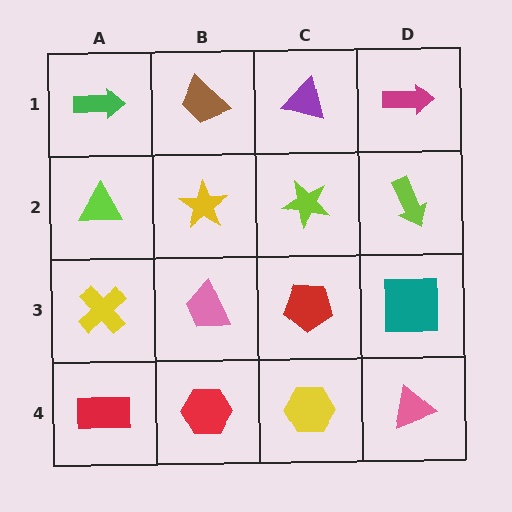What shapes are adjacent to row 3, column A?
A lime triangle (row 2, column A), a red rectangle (row 4, column A), a pink trapezoid (row 3, column B).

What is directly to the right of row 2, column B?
A lime star.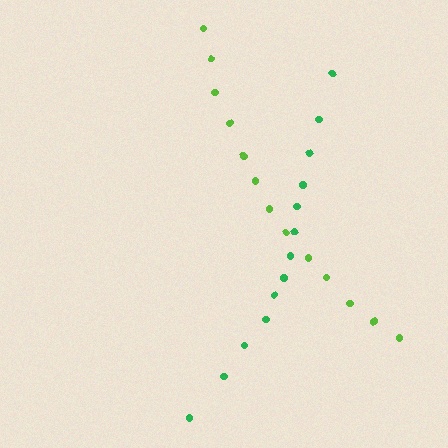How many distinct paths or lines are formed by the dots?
There are 2 distinct paths.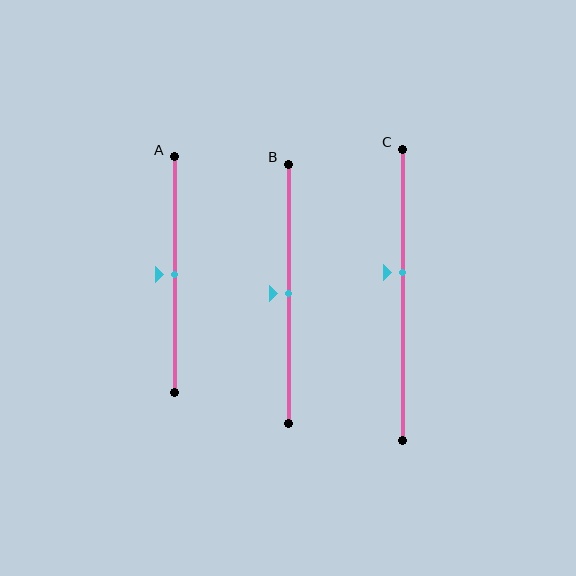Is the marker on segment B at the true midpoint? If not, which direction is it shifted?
Yes, the marker on segment B is at the true midpoint.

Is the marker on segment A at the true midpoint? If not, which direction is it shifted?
Yes, the marker on segment A is at the true midpoint.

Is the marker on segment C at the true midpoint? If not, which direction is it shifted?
No, the marker on segment C is shifted upward by about 8% of the segment length.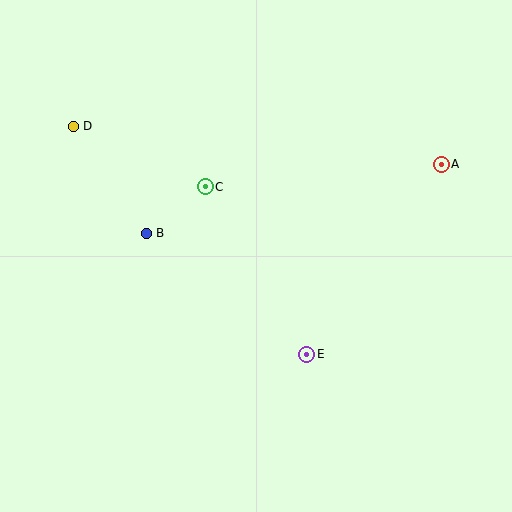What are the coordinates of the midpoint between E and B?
The midpoint between E and B is at (227, 294).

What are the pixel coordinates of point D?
Point D is at (73, 126).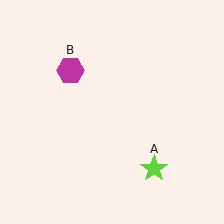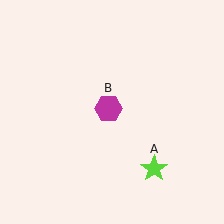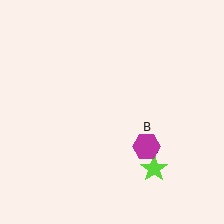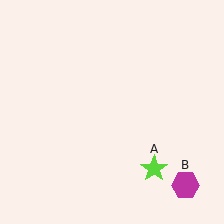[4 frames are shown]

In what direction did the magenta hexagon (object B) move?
The magenta hexagon (object B) moved down and to the right.